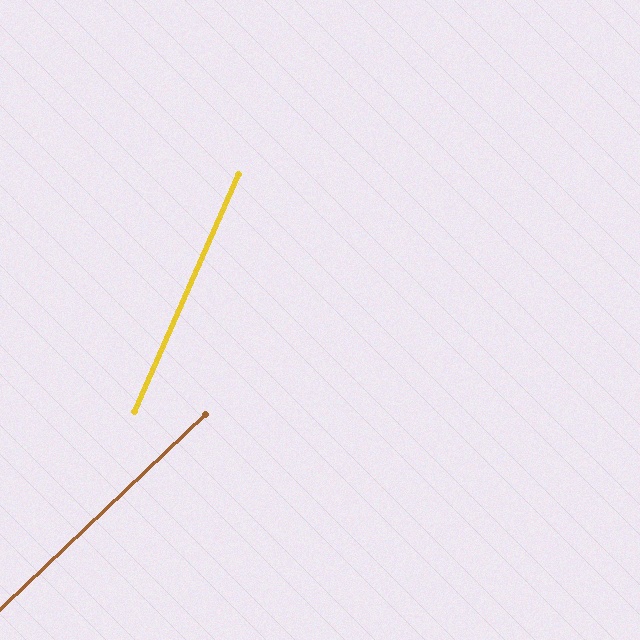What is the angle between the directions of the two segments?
Approximately 23 degrees.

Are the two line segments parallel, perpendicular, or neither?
Neither parallel nor perpendicular — they differ by about 23°.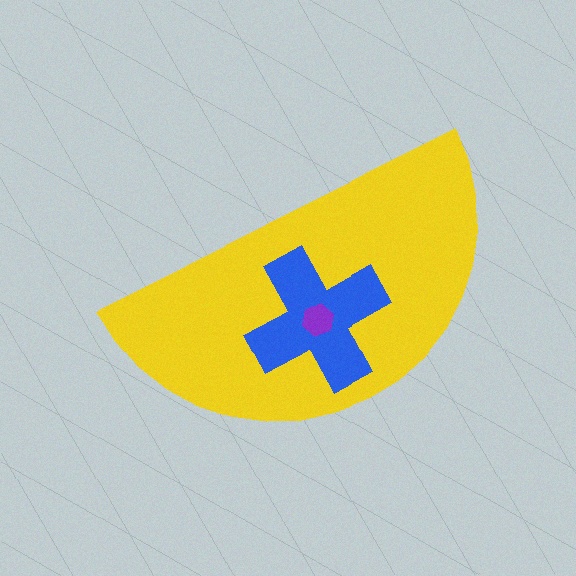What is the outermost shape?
The yellow semicircle.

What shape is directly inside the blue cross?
The purple hexagon.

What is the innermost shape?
The purple hexagon.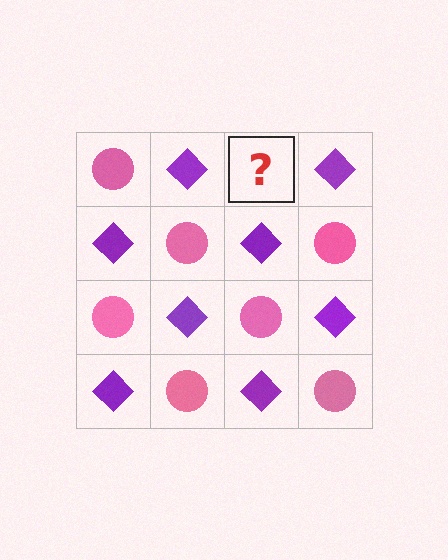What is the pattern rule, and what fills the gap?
The rule is that it alternates pink circle and purple diamond in a checkerboard pattern. The gap should be filled with a pink circle.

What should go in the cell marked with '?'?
The missing cell should contain a pink circle.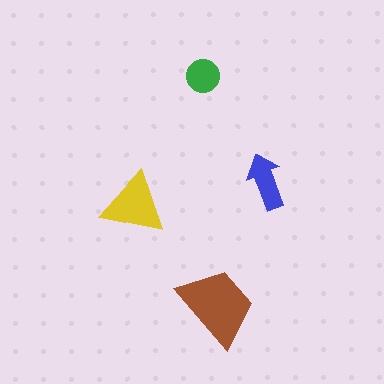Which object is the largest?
The brown trapezoid.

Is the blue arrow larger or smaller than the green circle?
Larger.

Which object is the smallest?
The green circle.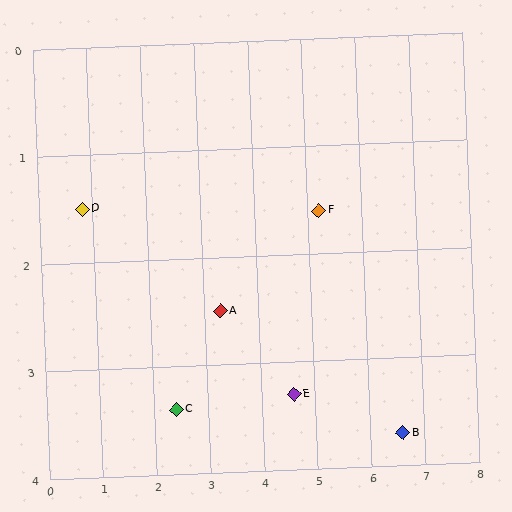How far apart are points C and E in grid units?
Points C and E are about 2.2 grid units apart.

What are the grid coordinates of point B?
Point B is at approximately (6.6, 3.7).